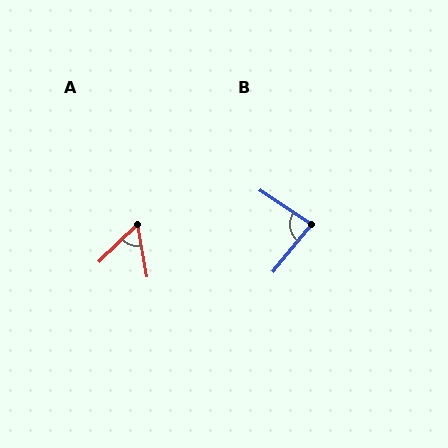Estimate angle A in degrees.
Approximately 56 degrees.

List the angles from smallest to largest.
A (56°), B (85°).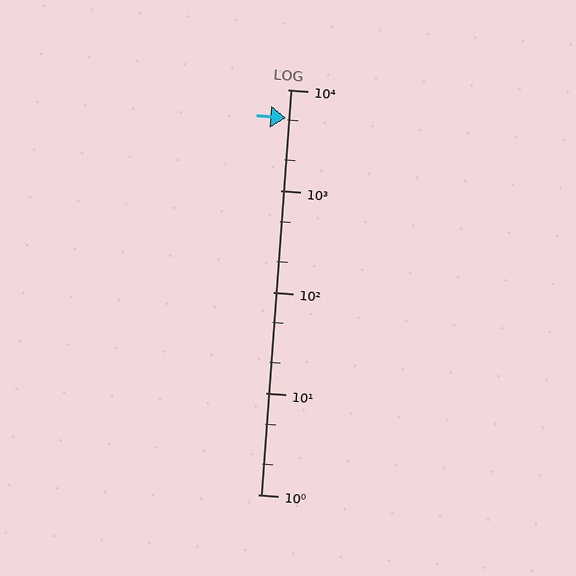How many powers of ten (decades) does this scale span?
The scale spans 4 decades, from 1 to 10000.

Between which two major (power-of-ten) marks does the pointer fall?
The pointer is between 1000 and 10000.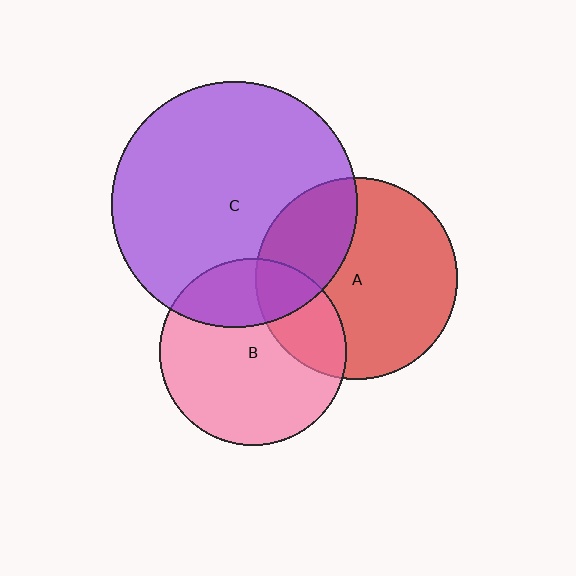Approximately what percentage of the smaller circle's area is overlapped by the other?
Approximately 30%.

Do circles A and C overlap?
Yes.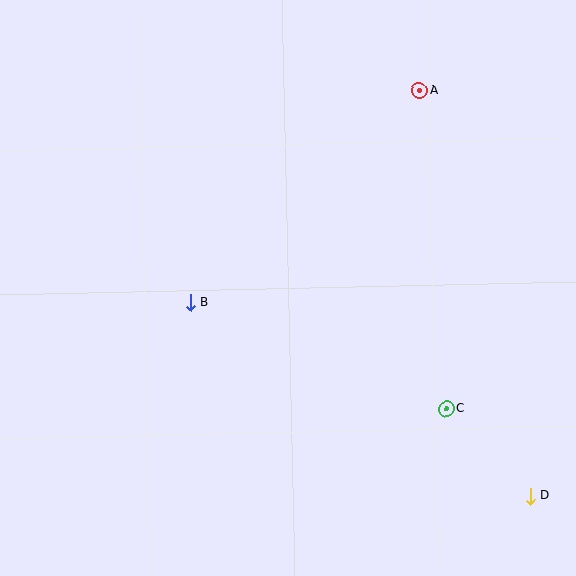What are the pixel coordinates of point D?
Point D is at (530, 496).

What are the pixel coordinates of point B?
Point B is at (190, 302).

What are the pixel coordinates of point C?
Point C is at (446, 409).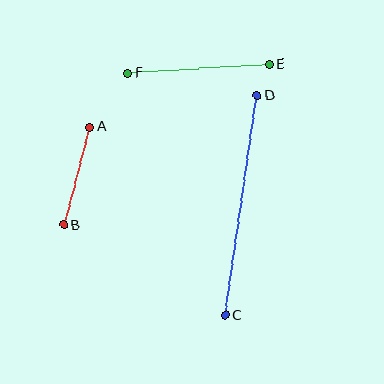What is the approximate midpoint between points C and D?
The midpoint is at approximately (241, 205) pixels.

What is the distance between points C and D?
The distance is approximately 222 pixels.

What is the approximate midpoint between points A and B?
The midpoint is at approximately (77, 176) pixels.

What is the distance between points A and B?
The distance is approximately 101 pixels.